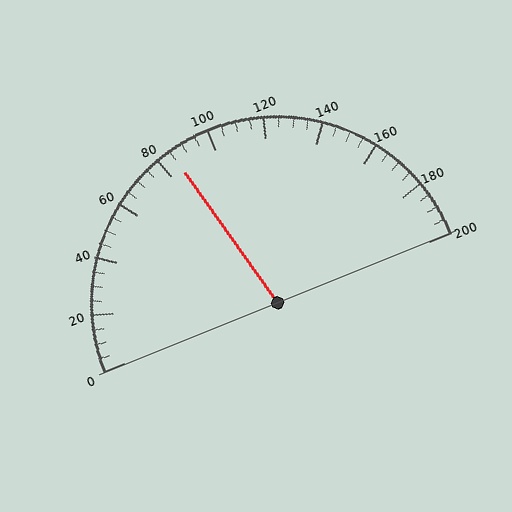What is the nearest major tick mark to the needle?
The nearest major tick mark is 80.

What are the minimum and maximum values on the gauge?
The gauge ranges from 0 to 200.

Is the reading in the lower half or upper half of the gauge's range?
The reading is in the lower half of the range (0 to 200).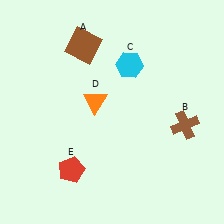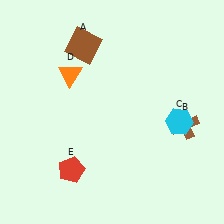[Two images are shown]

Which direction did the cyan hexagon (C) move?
The cyan hexagon (C) moved down.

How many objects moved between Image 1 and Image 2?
2 objects moved between the two images.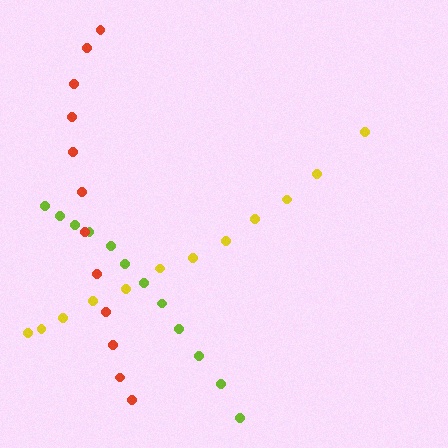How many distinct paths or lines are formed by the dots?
There are 3 distinct paths.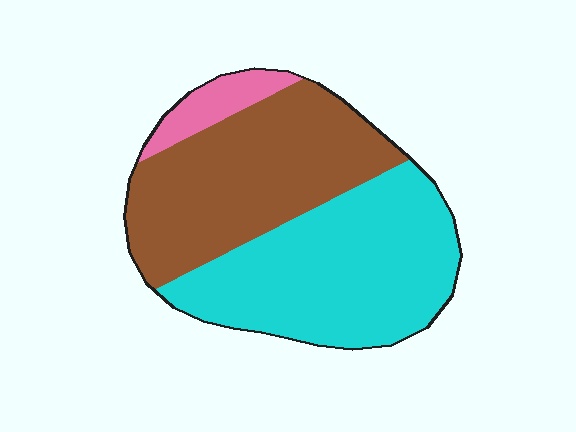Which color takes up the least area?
Pink, at roughly 10%.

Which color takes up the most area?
Cyan, at roughly 50%.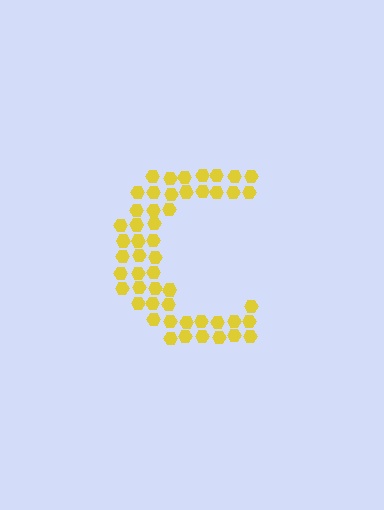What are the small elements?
The small elements are hexagons.